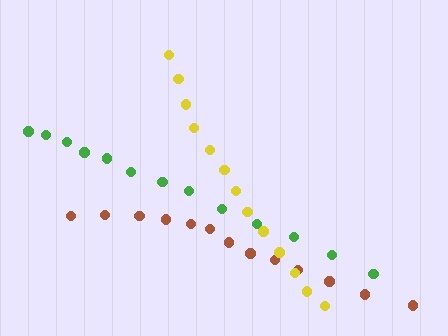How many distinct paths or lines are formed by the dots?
There are 3 distinct paths.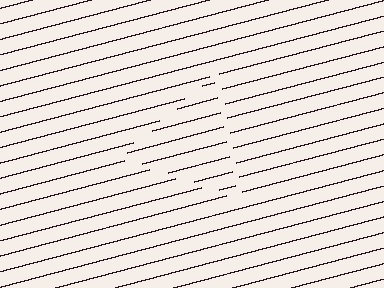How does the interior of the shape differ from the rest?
The interior of the shape contains the same grating, shifted by half a period — the contour is defined by the phase discontinuity where line-ends from the inner and outer gratings abut.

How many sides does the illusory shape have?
3 sides — the line-ends trace a triangle.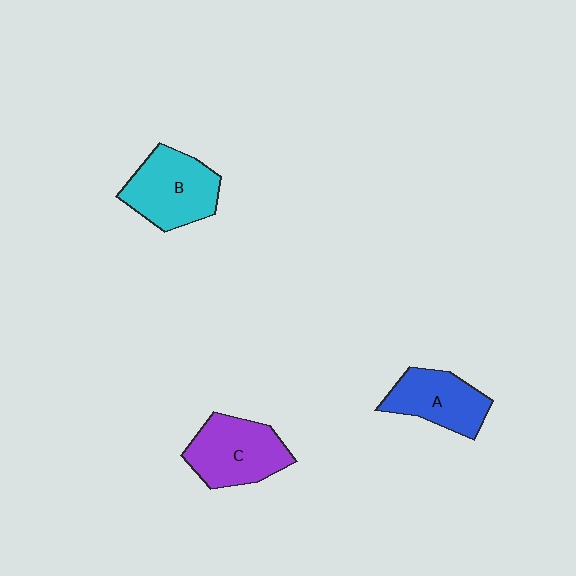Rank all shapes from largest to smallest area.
From largest to smallest: B (cyan), C (purple), A (blue).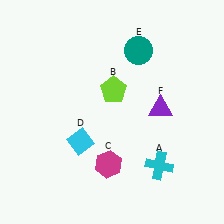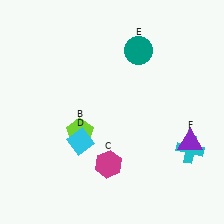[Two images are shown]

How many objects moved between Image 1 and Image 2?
3 objects moved between the two images.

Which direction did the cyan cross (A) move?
The cyan cross (A) moved right.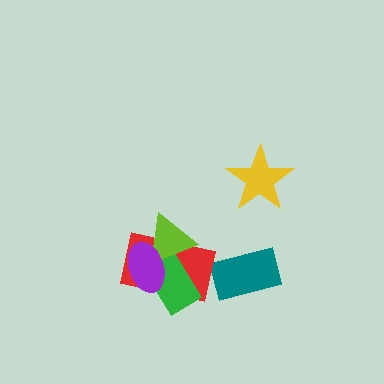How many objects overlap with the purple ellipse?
3 objects overlap with the purple ellipse.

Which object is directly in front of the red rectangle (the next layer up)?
The green rectangle is directly in front of the red rectangle.